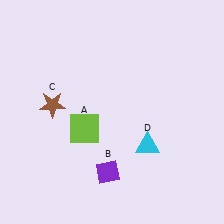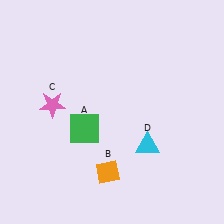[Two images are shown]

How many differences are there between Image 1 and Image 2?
There are 3 differences between the two images.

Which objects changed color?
A changed from lime to green. B changed from purple to orange. C changed from brown to pink.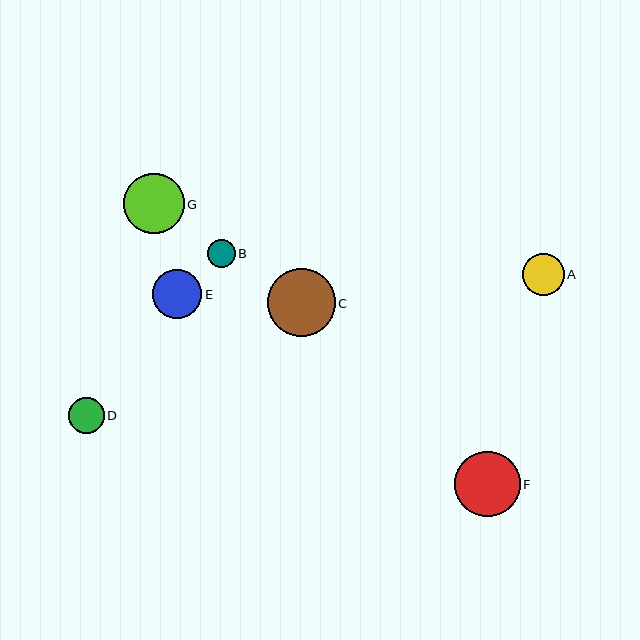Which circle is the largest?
Circle C is the largest with a size of approximately 68 pixels.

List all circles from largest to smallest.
From largest to smallest: C, F, G, E, A, D, B.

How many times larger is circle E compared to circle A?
Circle E is approximately 1.2 times the size of circle A.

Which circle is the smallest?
Circle B is the smallest with a size of approximately 28 pixels.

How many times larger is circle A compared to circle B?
Circle A is approximately 1.5 times the size of circle B.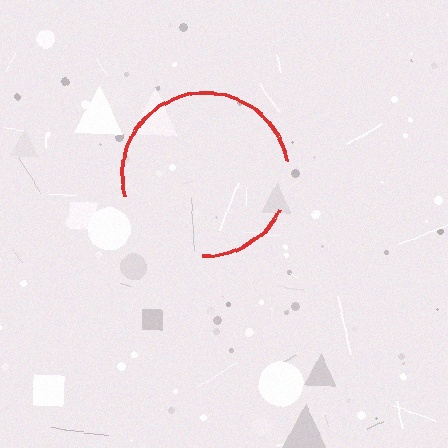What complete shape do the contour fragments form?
The contour fragments form a circle.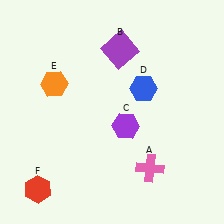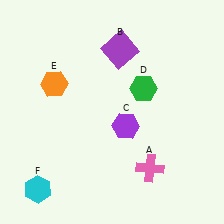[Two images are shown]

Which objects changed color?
D changed from blue to green. F changed from red to cyan.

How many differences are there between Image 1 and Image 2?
There are 2 differences between the two images.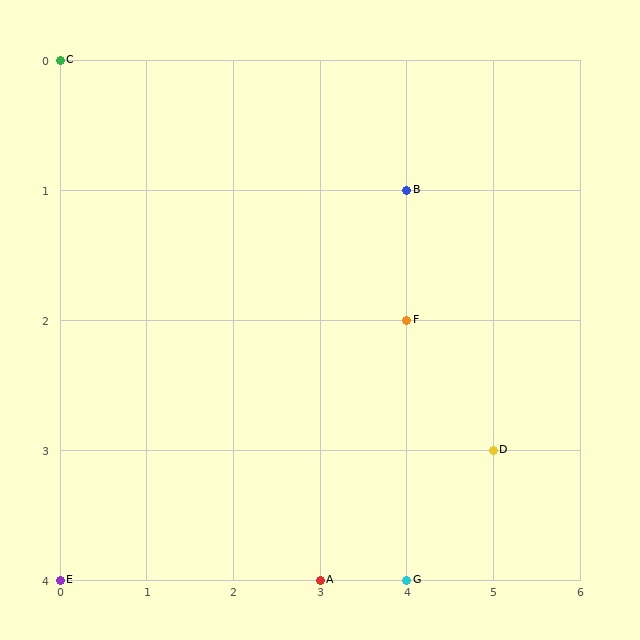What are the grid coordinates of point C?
Point C is at grid coordinates (0, 0).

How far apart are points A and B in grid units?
Points A and B are 1 column and 3 rows apart (about 3.2 grid units diagonally).